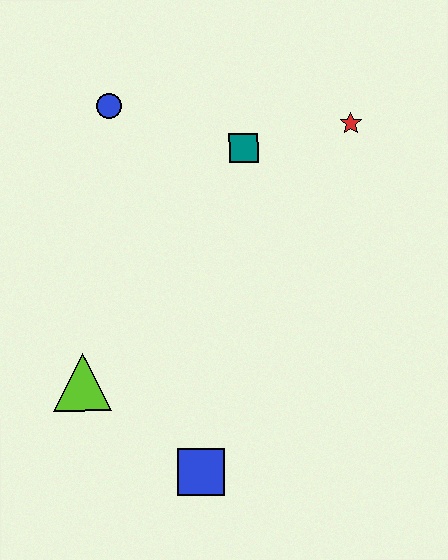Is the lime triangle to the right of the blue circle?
No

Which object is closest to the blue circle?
The teal square is closest to the blue circle.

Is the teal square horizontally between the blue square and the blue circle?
No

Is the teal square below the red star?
Yes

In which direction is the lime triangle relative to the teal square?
The lime triangle is below the teal square.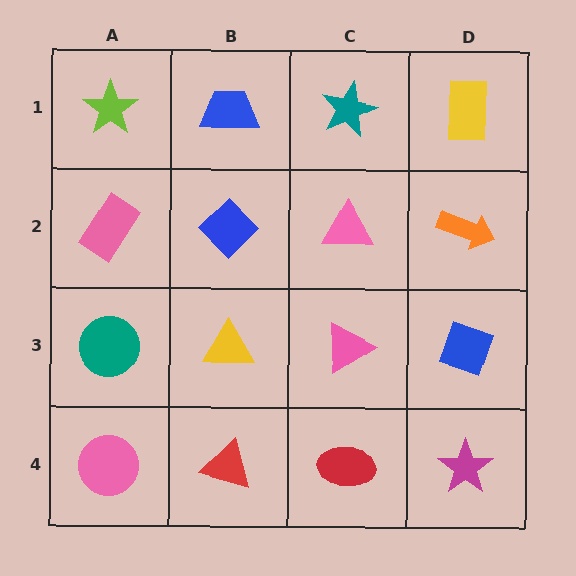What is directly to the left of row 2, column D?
A pink triangle.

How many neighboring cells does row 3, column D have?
3.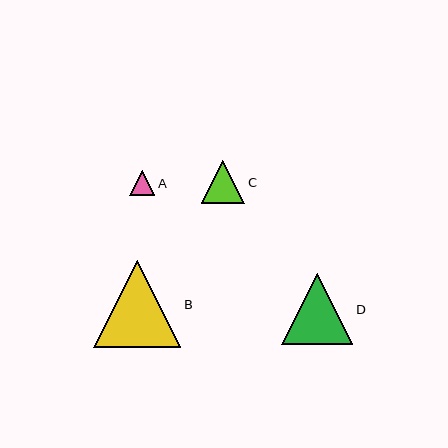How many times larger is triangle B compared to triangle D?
Triangle B is approximately 1.2 times the size of triangle D.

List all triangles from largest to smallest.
From largest to smallest: B, D, C, A.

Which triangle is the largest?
Triangle B is the largest with a size of approximately 87 pixels.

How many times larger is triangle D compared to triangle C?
Triangle D is approximately 1.6 times the size of triangle C.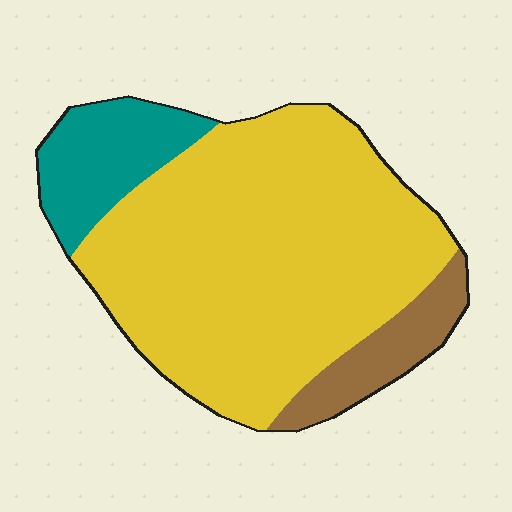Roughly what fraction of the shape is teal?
Teal covers about 15% of the shape.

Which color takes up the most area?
Yellow, at roughly 75%.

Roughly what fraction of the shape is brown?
Brown takes up about one tenth (1/10) of the shape.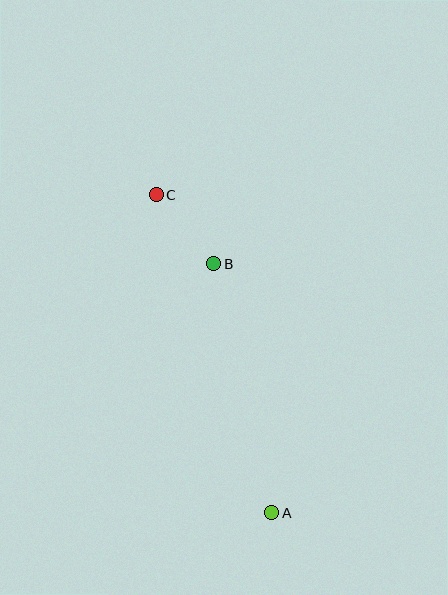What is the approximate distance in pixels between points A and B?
The distance between A and B is approximately 256 pixels.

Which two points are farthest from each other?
Points A and C are farthest from each other.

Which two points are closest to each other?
Points B and C are closest to each other.